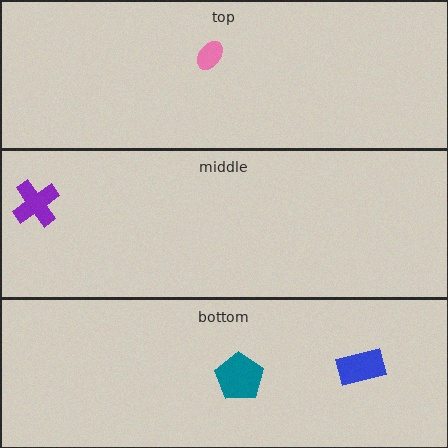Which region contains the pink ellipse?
The top region.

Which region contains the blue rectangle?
The bottom region.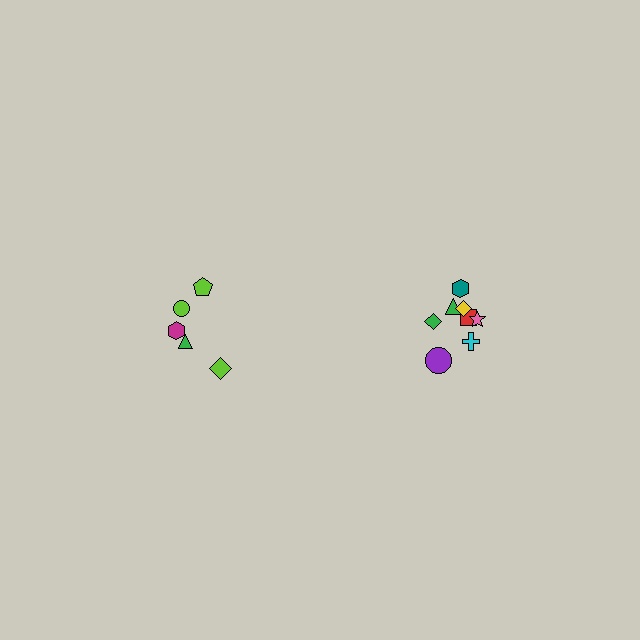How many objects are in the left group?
There are 5 objects.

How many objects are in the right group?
There are 8 objects.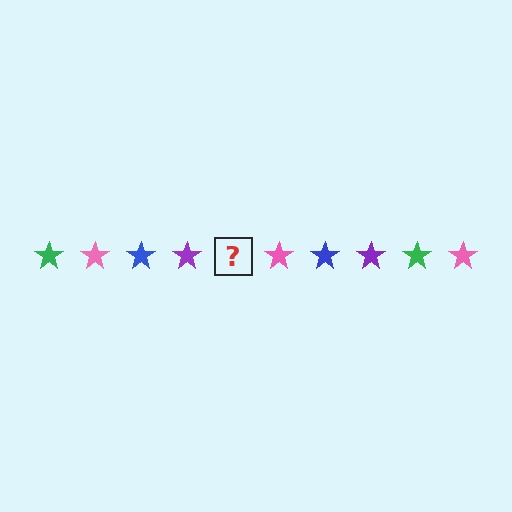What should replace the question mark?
The question mark should be replaced with a green star.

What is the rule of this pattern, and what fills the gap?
The rule is that the pattern cycles through green, pink, blue, purple stars. The gap should be filled with a green star.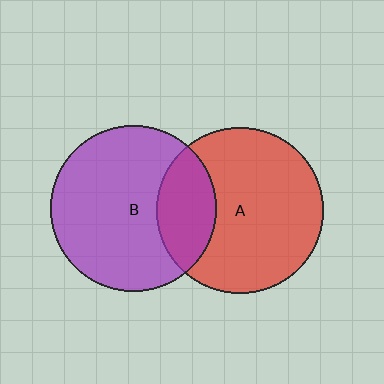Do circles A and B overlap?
Yes.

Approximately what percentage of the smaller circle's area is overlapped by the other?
Approximately 25%.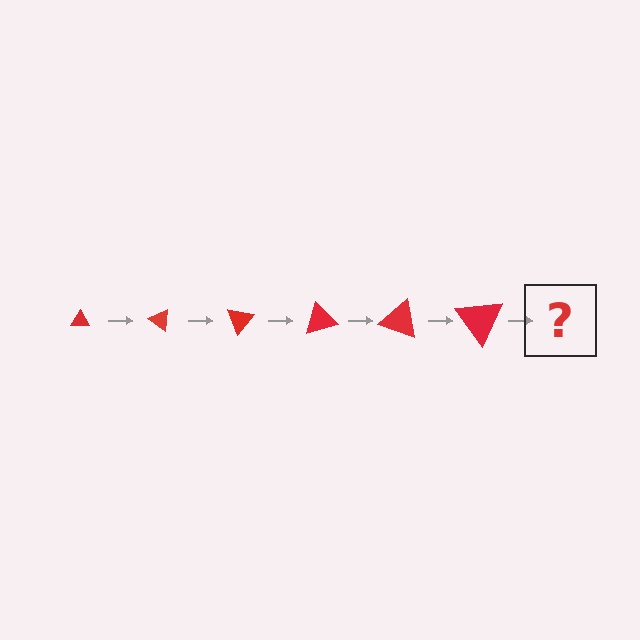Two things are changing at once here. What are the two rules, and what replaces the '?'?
The two rules are that the triangle grows larger each step and it rotates 35 degrees each step. The '?' should be a triangle, larger than the previous one and rotated 210 degrees from the start.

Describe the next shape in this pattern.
It should be a triangle, larger than the previous one and rotated 210 degrees from the start.